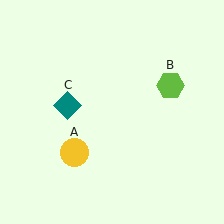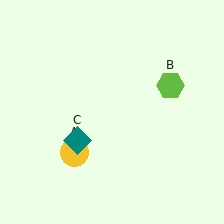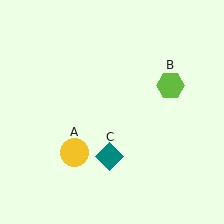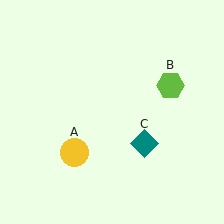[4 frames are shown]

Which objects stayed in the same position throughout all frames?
Yellow circle (object A) and lime hexagon (object B) remained stationary.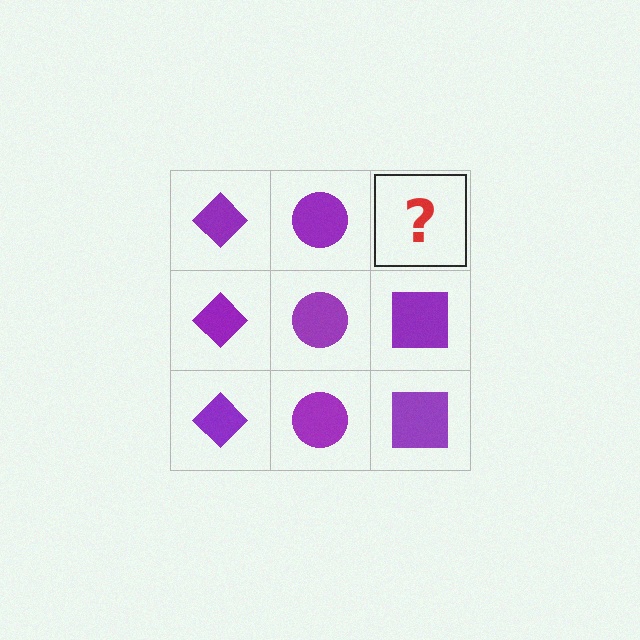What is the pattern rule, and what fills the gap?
The rule is that each column has a consistent shape. The gap should be filled with a purple square.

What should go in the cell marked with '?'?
The missing cell should contain a purple square.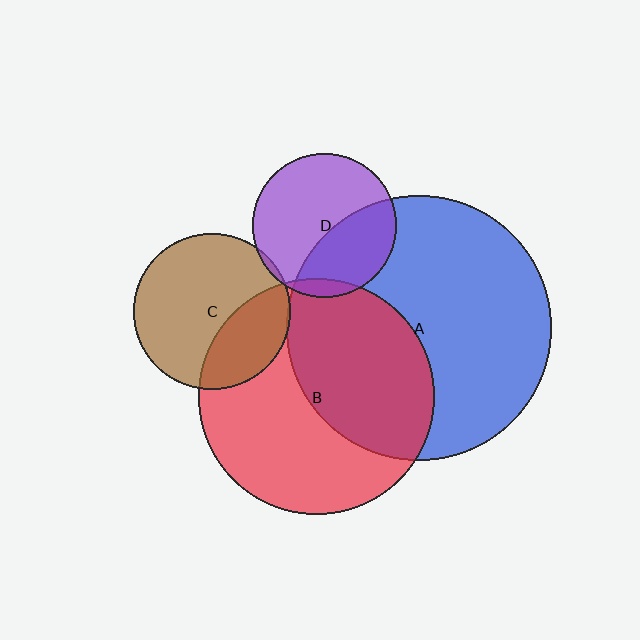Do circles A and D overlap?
Yes.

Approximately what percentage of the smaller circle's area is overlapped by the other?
Approximately 40%.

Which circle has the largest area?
Circle A (blue).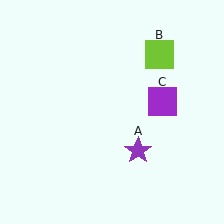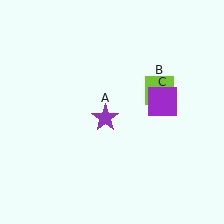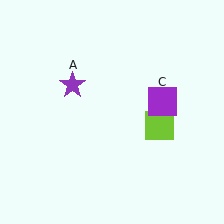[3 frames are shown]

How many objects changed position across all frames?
2 objects changed position: purple star (object A), lime square (object B).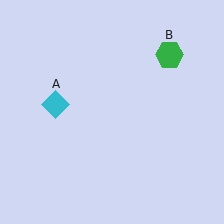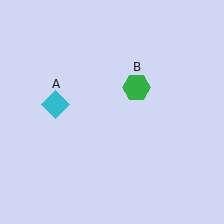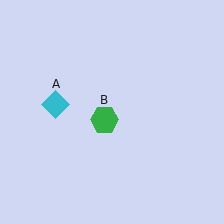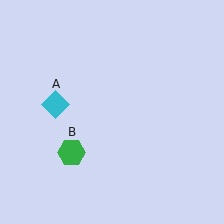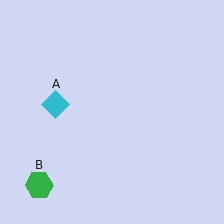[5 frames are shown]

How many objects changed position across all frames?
1 object changed position: green hexagon (object B).